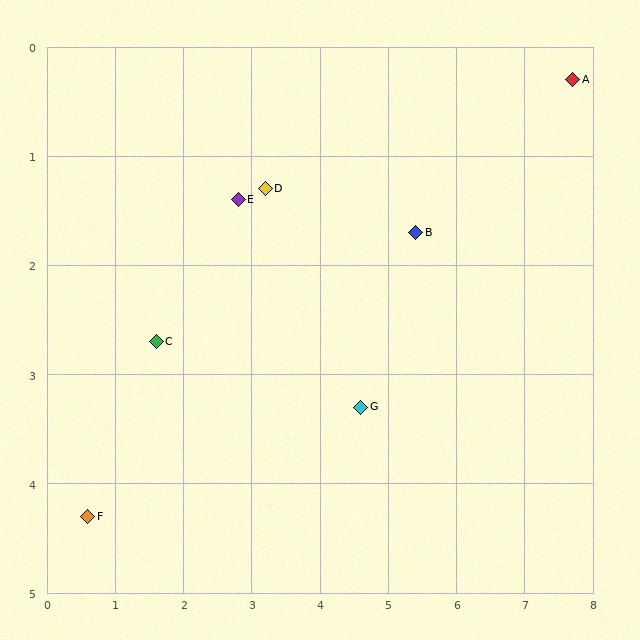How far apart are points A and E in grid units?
Points A and E are about 5.0 grid units apart.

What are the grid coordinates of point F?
Point F is at approximately (0.6, 4.3).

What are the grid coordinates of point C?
Point C is at approximately (1.6, 2.7).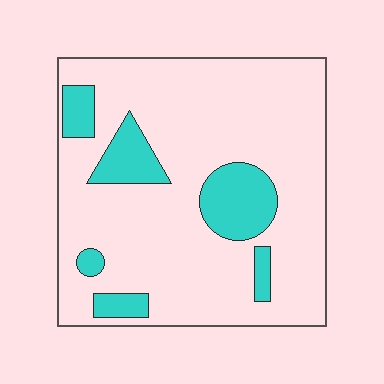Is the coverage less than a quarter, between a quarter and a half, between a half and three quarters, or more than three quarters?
Less than a quarter.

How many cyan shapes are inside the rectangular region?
6.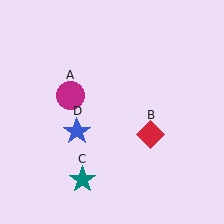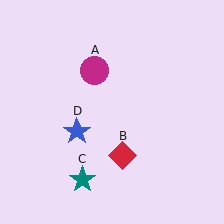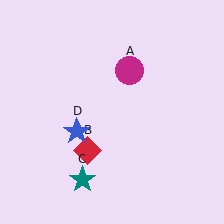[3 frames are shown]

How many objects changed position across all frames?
2 objects changed position: magenta circle (object A), red diamond (object B).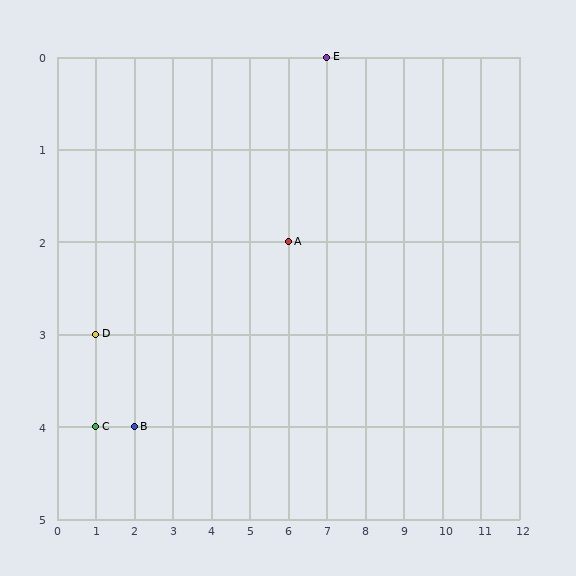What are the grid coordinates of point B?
Point B is at grid coordinates (2, 4).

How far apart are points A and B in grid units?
Points A and B are 4 columns and 2 rows apart (about 4.5 grid units diagonally).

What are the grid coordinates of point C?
Point C is at grid coordinates (1, 4).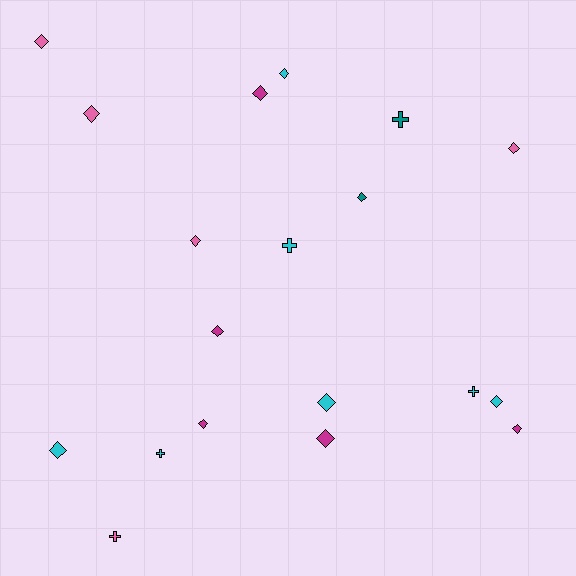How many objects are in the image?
There are 19 objects.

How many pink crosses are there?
There is 1 pink cross.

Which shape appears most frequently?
Diamond, with 14 objects.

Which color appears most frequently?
Cyan, with 7 objects.